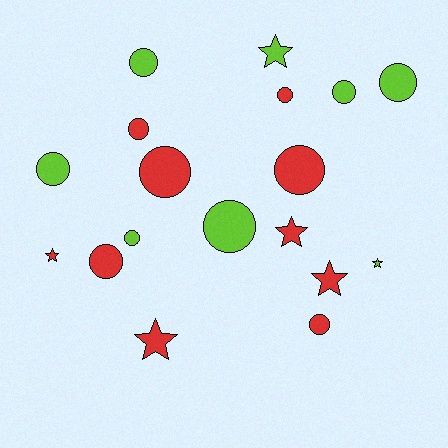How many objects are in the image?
There are 18 objects.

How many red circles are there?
There are 6 red circles.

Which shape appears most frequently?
Circle, with 12 objects.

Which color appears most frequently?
Red, with 10 objects.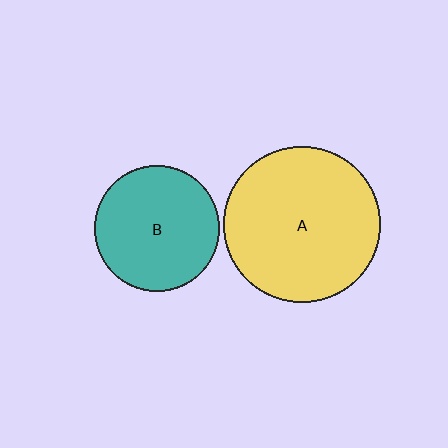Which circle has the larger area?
Circle A (yellow).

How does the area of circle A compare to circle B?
Approximately 1.6 times.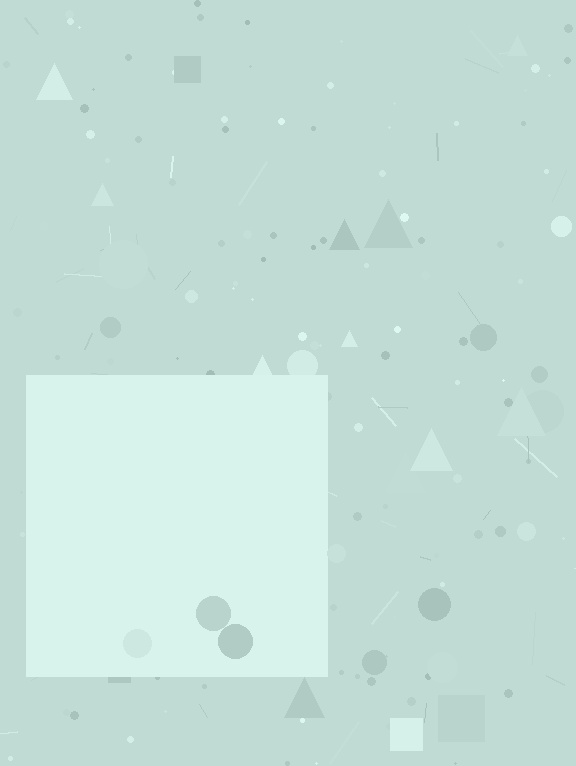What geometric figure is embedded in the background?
A square is embedded in the background.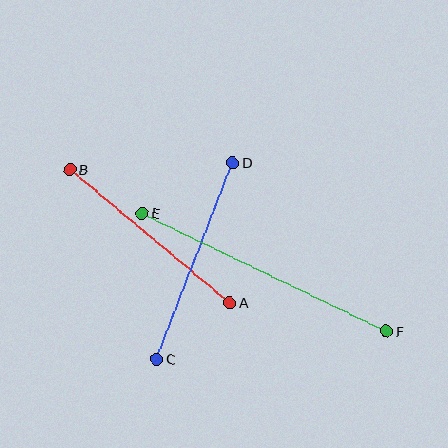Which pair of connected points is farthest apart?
Points E and F are farthest apart.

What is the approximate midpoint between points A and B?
The midpoint is at approximately (150, 236) pixels.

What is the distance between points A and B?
The distance is approximately 208 pixels.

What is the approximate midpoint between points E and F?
The midpoint is at approximately (264, 272) pixels.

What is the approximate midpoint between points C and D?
The midpoint is at approximately (195, 261) pixels.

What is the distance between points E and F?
The distance is approximately 271 pixels.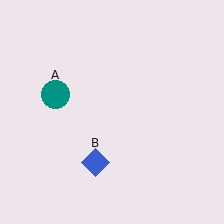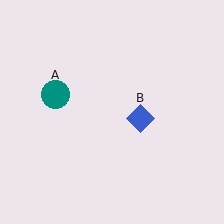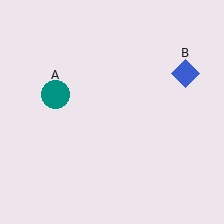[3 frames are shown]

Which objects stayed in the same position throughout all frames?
Teal circle (object A) remained stationary.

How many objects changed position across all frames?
1 object changed position: blue diamond (object B).